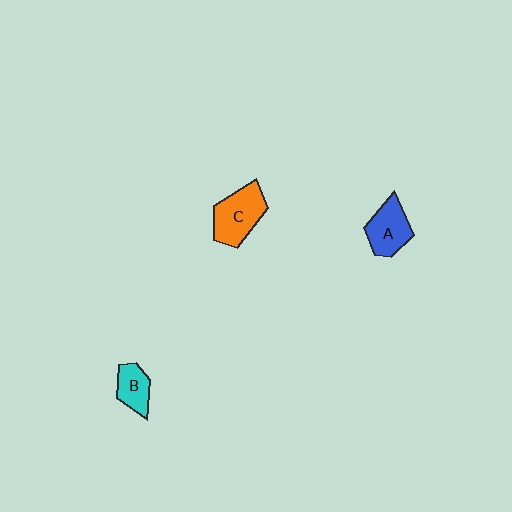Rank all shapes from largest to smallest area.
From largest to smallest: C (orange), A (blue), B (cyan).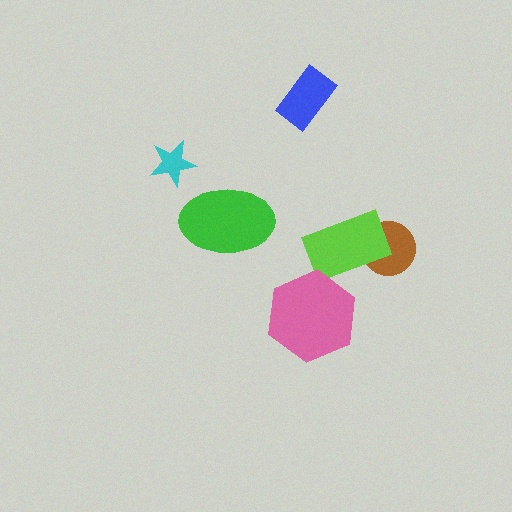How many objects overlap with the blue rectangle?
0 objects overlap with the blue rectangle.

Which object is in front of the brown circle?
The lime rectangle is in front of the brown circle.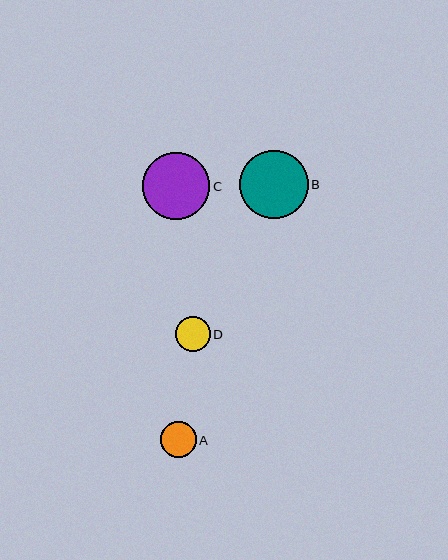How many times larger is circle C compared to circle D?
Circle C is approximately 1.9 times the size of circle D.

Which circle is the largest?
Circle B is the largest with a size of approximately 68 pixels.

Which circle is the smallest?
Circle D is the smallest with a size of approximately 35 pixels.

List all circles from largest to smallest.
From largest to smallest: B, C, A, D.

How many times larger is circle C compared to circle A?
Circle C is approximately 1.9 times the size of circle A.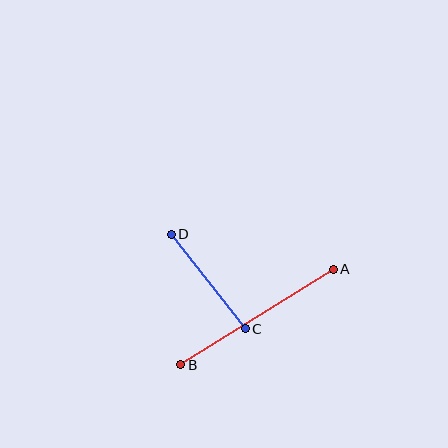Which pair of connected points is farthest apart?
Points A and B are farthest apart.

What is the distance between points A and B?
The distance is approximately 180 pixels.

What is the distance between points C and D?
The distance is approximately 120 pixels.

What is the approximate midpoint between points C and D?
The midpoint is at approximately (208, 282) pixels.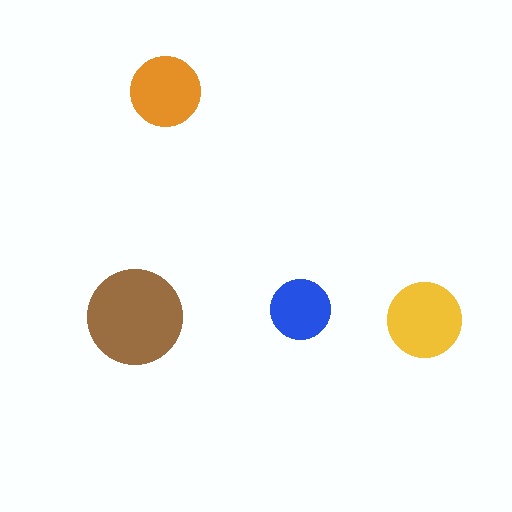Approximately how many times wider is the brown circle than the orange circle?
About 1.5 times wider.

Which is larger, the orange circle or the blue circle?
The orange one.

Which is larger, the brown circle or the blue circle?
The brown one.